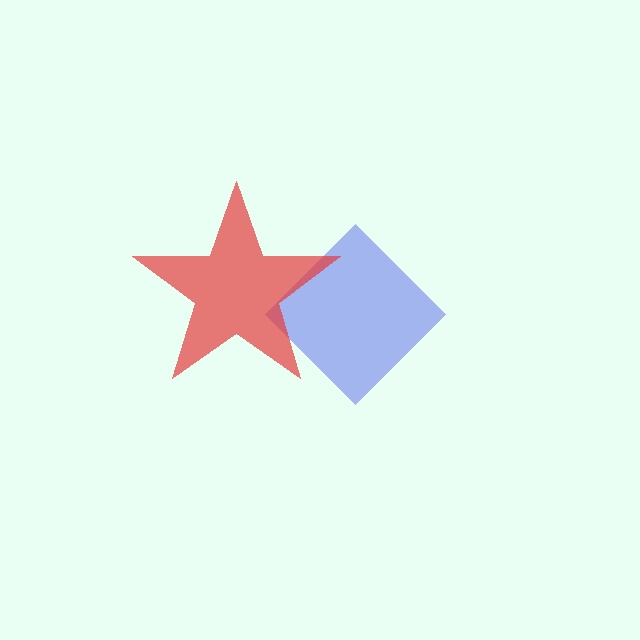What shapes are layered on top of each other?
The layered shapes are: a blue diamond, a red star.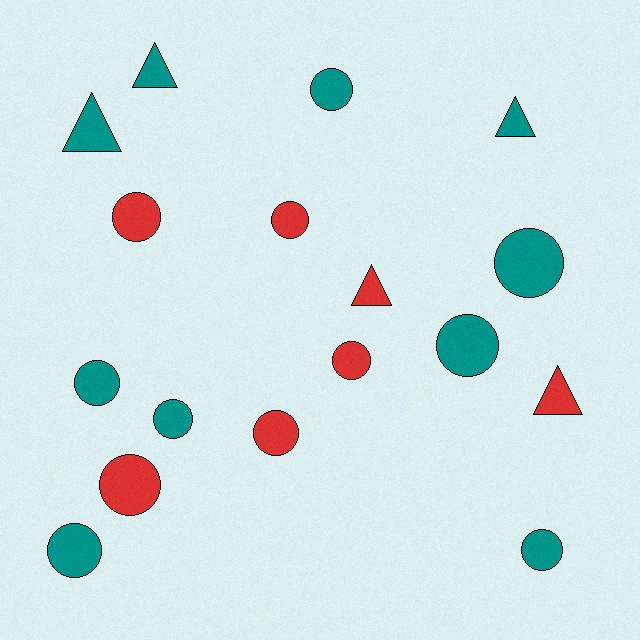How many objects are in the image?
There are 17 objects.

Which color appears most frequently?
Teal, with 10 objects.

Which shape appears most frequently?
Circle, with 12 objects.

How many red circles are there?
There are 5 red circles.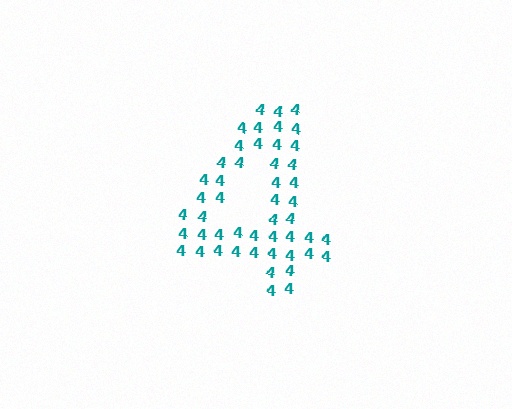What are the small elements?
The small elements are digit 4's.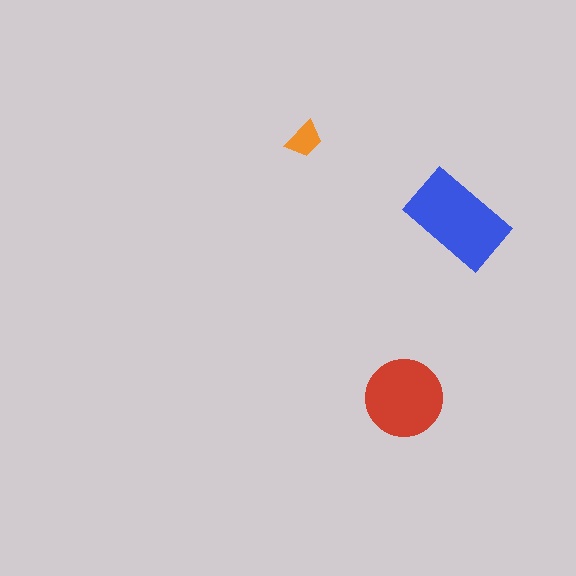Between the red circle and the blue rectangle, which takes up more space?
The blue rectangle.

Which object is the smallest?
The orange trapezoid.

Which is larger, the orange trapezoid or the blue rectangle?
The blue rectangle.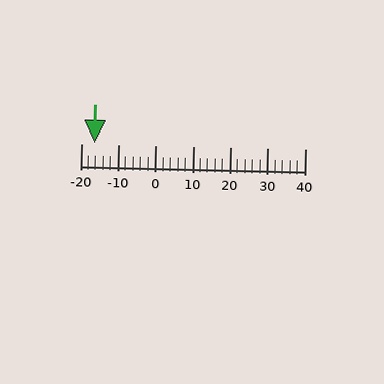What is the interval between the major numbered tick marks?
The major tick marks are spaced 10 units apart.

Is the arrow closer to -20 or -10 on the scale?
The arrow is closer to -20.